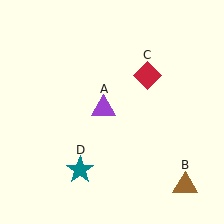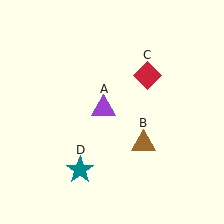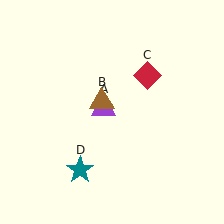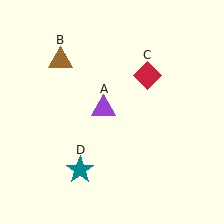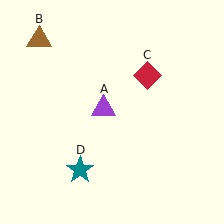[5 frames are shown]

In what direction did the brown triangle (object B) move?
The brown triangle (object B) moved up and to the left.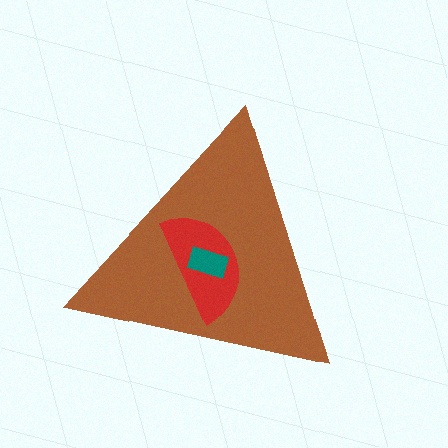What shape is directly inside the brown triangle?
The red semicircle.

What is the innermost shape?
The teal rectangle.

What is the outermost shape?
The brown triangle.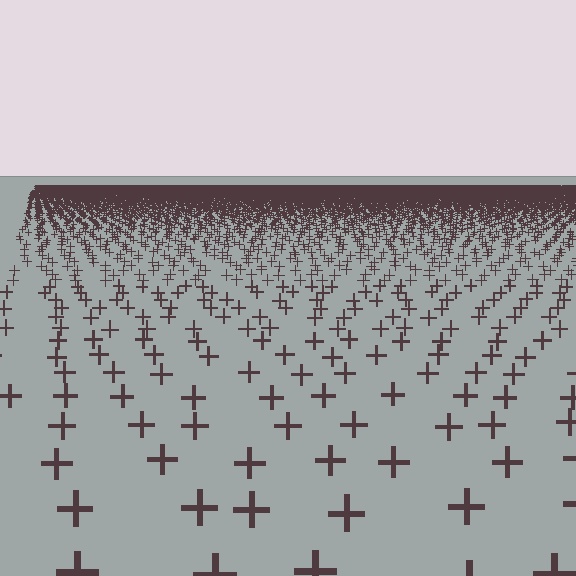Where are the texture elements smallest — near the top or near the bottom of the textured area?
Near the top.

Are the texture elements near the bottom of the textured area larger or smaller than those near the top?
Larger. Near the bottom, elements are closer to the viewer and appear at a bigger on-screen size.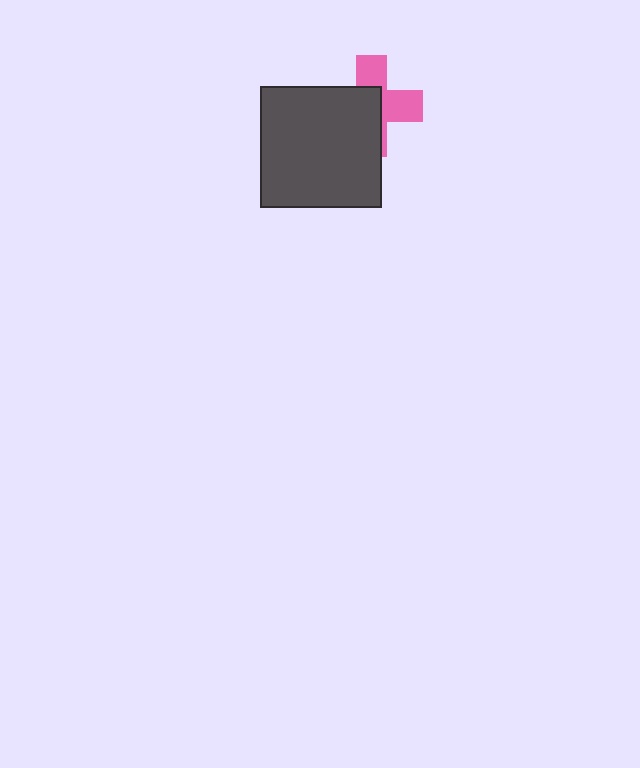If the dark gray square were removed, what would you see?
You would see the complete pink cross.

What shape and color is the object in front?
The object in front is a dark gray square.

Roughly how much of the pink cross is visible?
About half of it is visible (roughly 46%).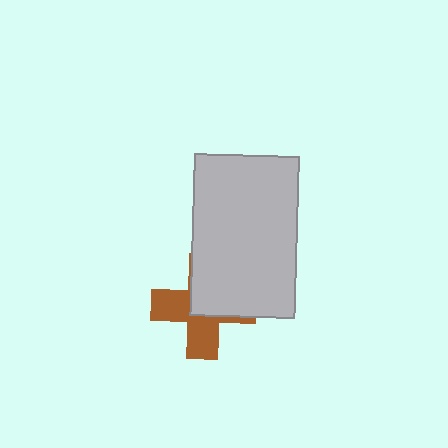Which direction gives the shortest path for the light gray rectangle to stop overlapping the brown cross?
Moving toward the upper-right gives the shortest separation.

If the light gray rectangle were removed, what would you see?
You would see the complete brown cross.